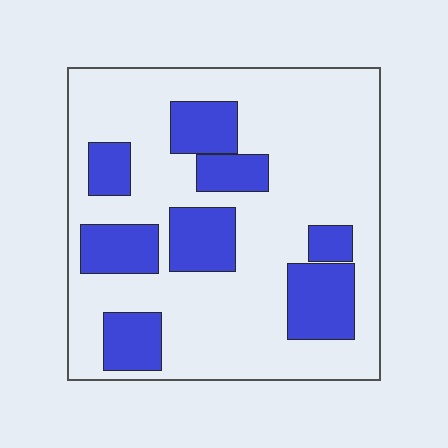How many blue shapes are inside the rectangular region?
8.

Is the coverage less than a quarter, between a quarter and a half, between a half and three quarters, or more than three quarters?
Between a quarter and a half.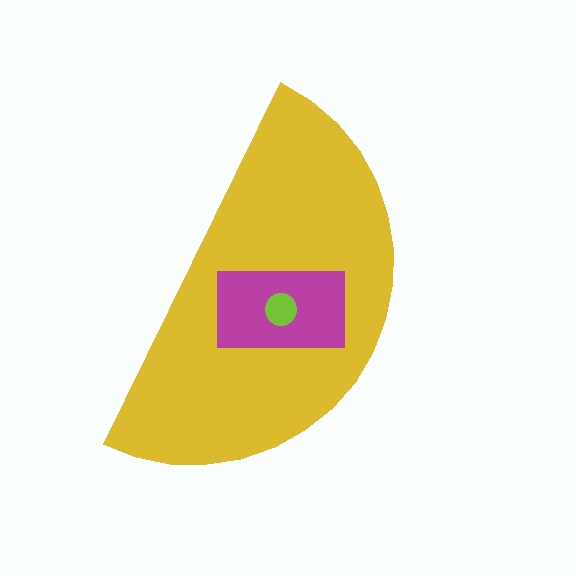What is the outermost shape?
The yellow semicircle.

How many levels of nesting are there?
3.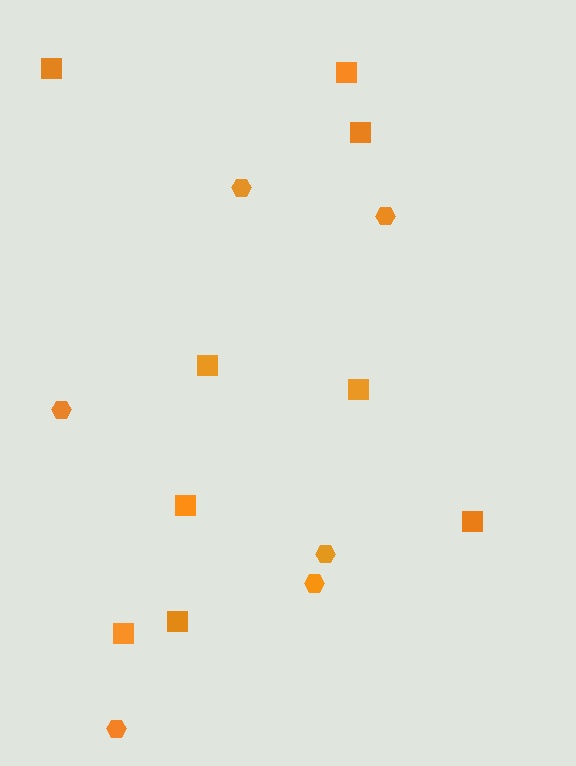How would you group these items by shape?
There are 2 groups: one group of hexagons (6) and one group of squares (9).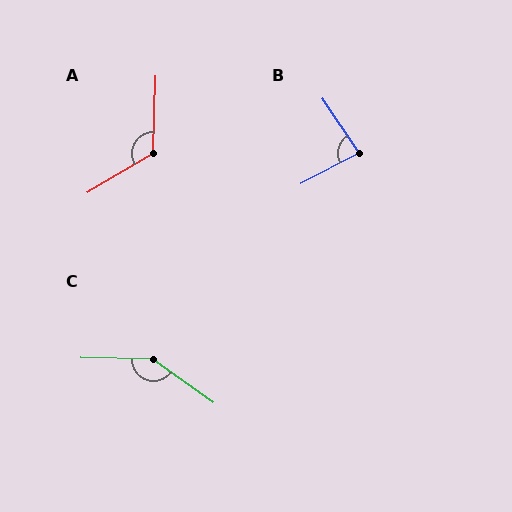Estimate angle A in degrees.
Approximately 123 degrees.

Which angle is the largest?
C, at approximately 145 degrees.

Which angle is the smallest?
B, at approximately 83 degrees.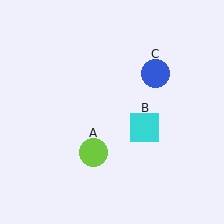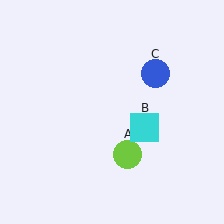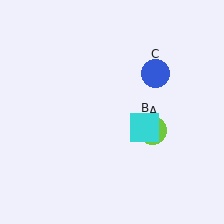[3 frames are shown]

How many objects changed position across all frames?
1 object changed position: lime circle (object A).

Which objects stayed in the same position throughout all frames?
Cyan square (object B) and blue circle (object C) remained stationary.